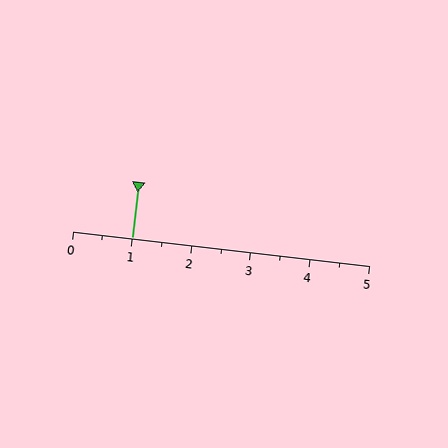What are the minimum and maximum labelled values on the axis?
The axis runs from 0 to 5.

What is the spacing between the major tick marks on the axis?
The major ticks are spaced 1 apart.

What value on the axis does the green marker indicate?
The marker indicates approximately 1.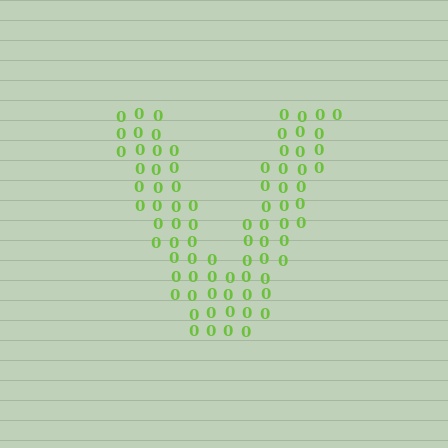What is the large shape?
The large shape is the letter V.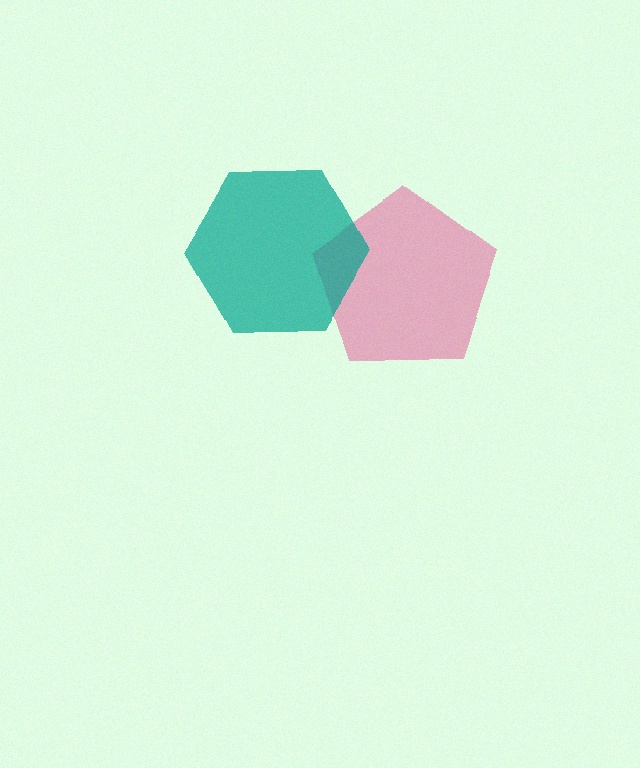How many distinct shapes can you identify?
There are 2 distinct shapes: a pink pentagon, a teal hexagon.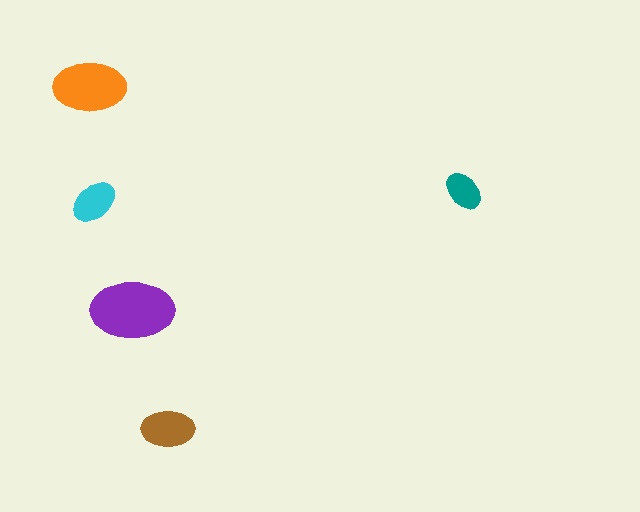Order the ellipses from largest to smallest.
the purple one, the orange one, the brown one, the cyan one, the teal one.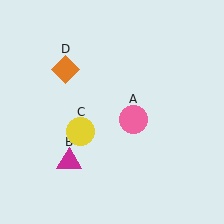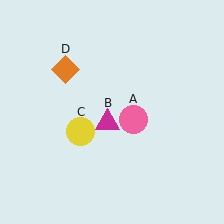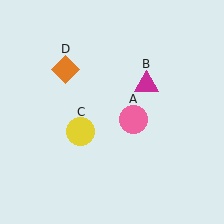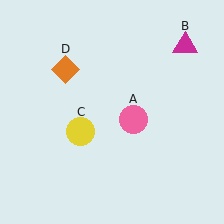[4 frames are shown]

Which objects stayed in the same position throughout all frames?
Pink circle (object A) and yellow circle (object C) and orange diamond (object D) remained stationary.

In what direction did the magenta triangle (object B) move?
The magenta triangle (object B) moved up and to the right.